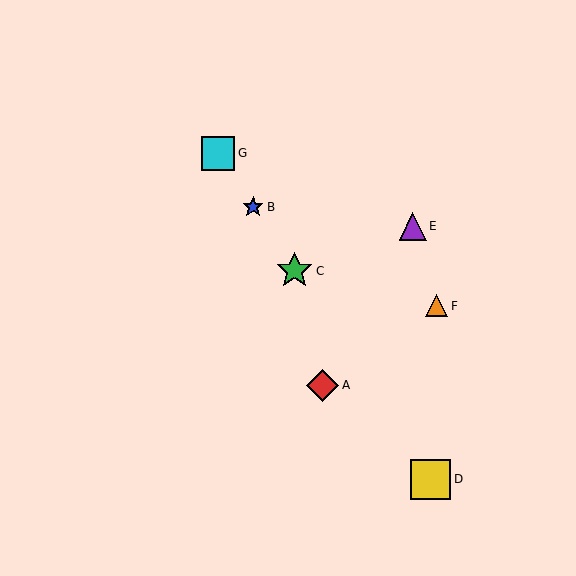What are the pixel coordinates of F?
Object F is at (437, 306).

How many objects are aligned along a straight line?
4 objects (B, C, D, G) are aligned along a straight line.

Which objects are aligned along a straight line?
Objects B, C, D, G are aligned along a straight line.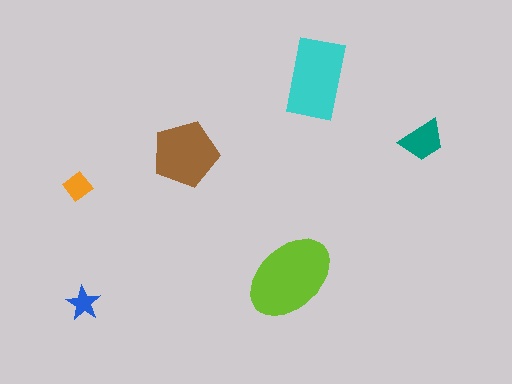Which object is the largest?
The lime ellipse.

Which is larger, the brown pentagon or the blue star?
The brown pentagon.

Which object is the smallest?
The blue star.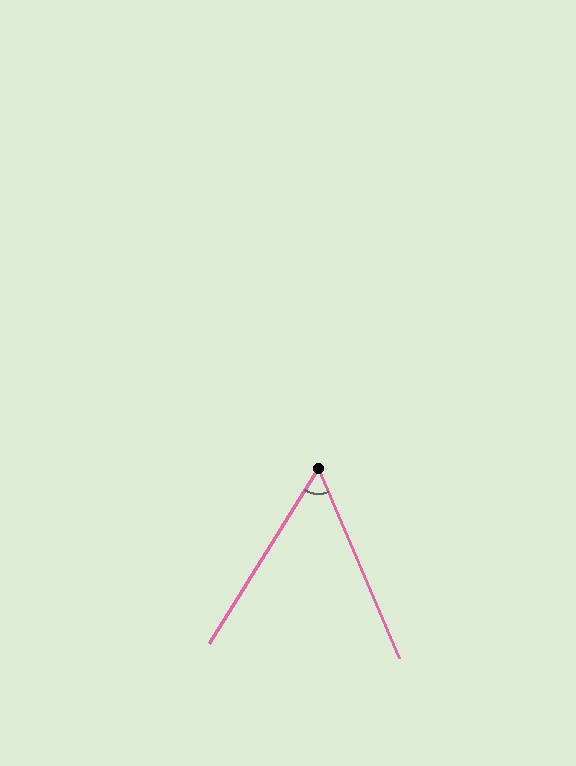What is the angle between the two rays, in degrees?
Approximately 55 degrees.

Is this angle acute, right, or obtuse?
It is acute.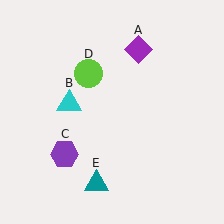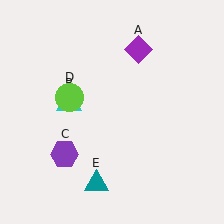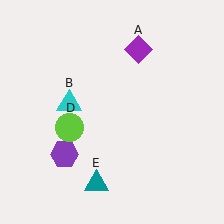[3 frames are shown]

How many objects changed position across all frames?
1 object changed position: lime circle (object D).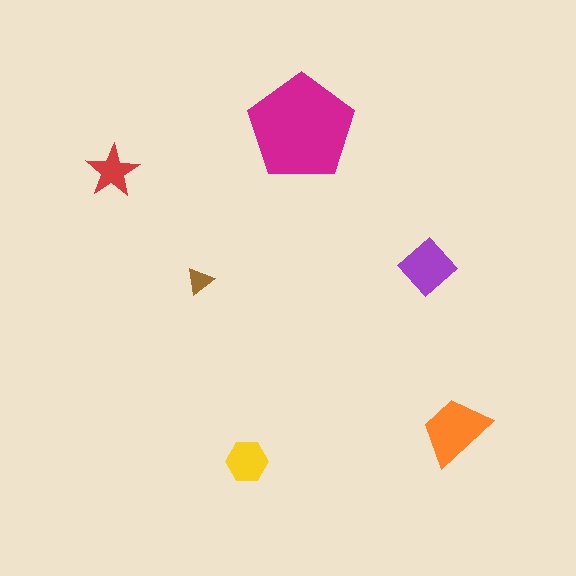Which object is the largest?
The magenta pentagon.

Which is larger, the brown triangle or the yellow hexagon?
The yellow hexagon.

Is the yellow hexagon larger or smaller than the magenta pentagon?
Smaller.